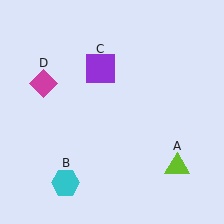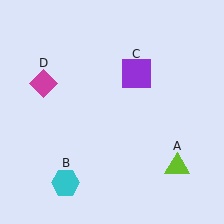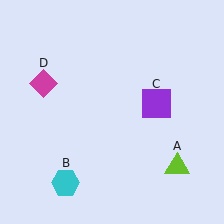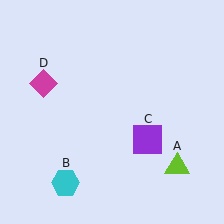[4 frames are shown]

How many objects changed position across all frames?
1 object changed position: purple square (object C).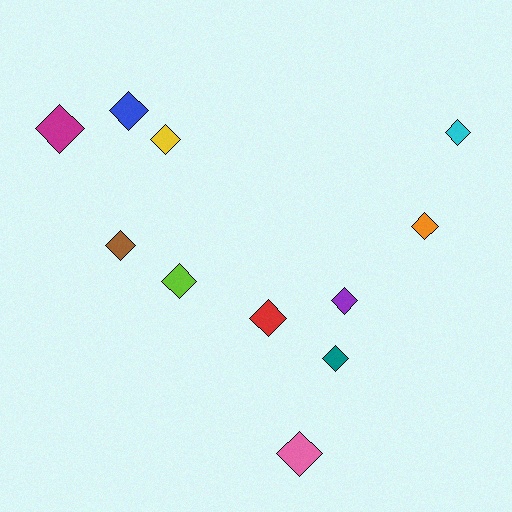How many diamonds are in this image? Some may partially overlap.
There are 11 diamonds.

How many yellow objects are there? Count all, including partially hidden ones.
There is 1 yellow object.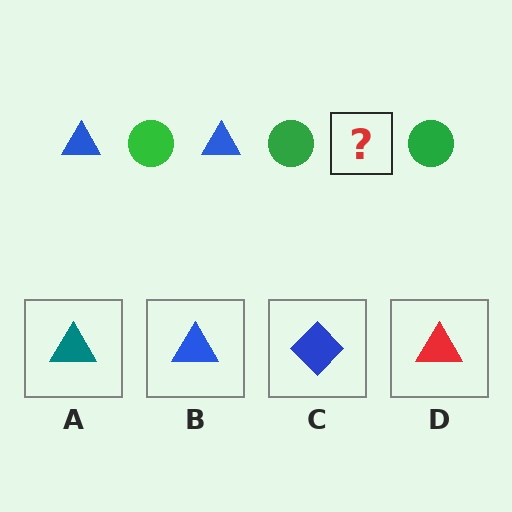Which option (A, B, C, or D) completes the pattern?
B.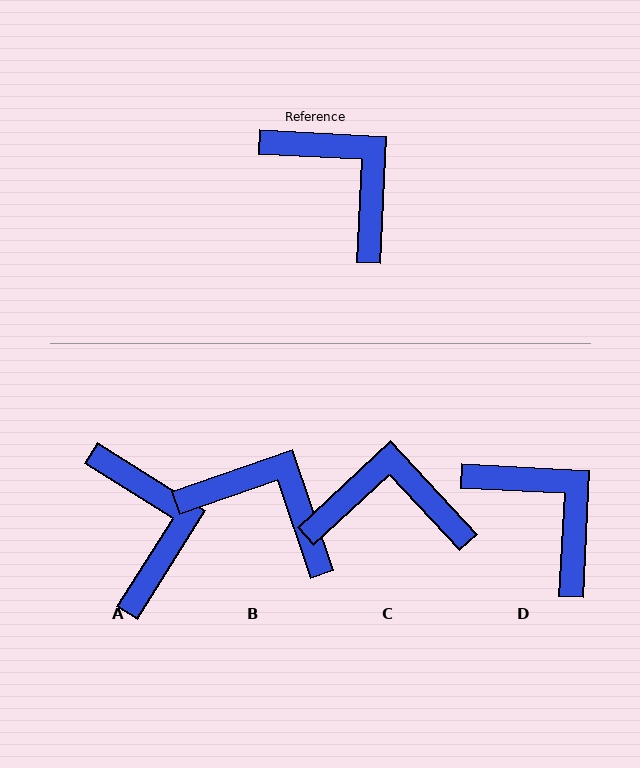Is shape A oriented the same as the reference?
No, it is off by about 29 degrees.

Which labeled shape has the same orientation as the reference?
D.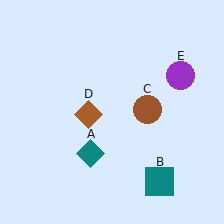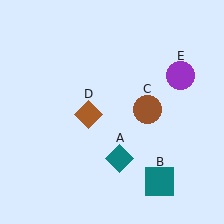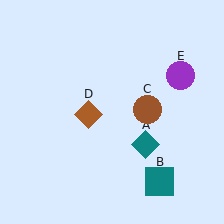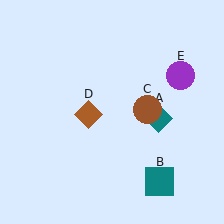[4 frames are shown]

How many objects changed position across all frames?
1 object changed position: teal diamond (object A).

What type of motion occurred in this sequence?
The teal diamond (object A) rotated counterclockwise around the center of the scene.